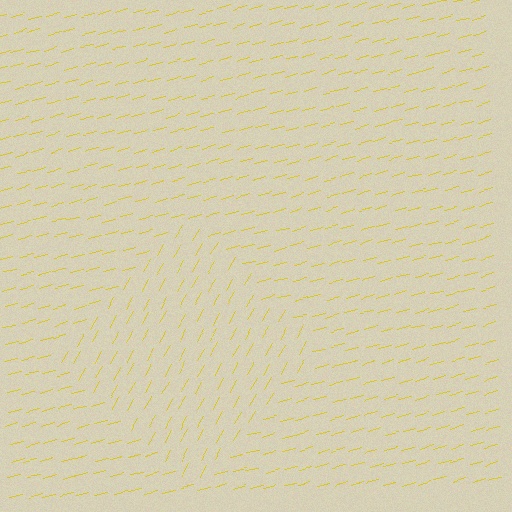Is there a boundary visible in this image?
Yes, there is a texture boundary formed by a change in line orientation.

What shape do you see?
I see a diamond.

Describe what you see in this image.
The image is filled with small yellow line segments. A diamond region in the image has lines oriented differently from the surrounding lines, creating a visible texture boundary.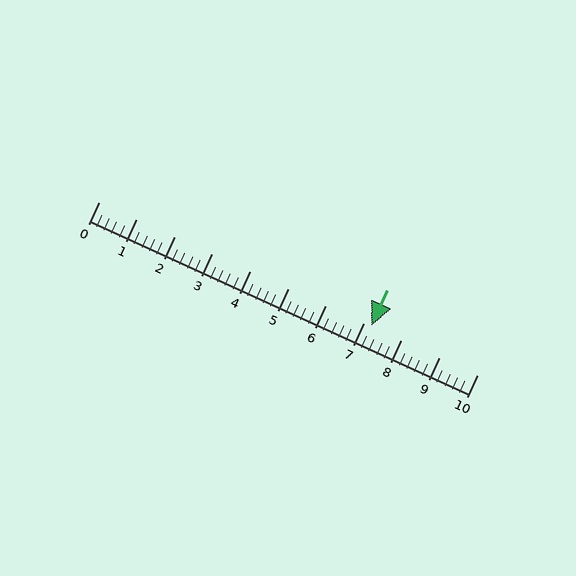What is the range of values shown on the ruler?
The ruler shows values from 0 to 10.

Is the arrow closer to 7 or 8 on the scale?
The arrow is closer to 7.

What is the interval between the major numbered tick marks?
The major tick marks are spaced 1 units apart.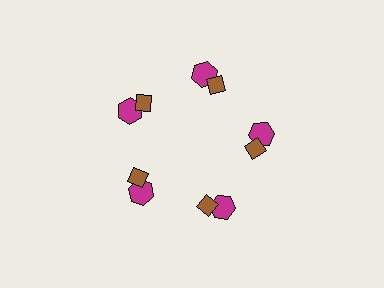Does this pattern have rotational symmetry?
Yes, this pattern has 5-fold rotational symmetry. It looks the same after rotating 72 degrees around the center.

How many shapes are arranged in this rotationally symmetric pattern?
There are 10 shapes, arranged in 5 groups of 2.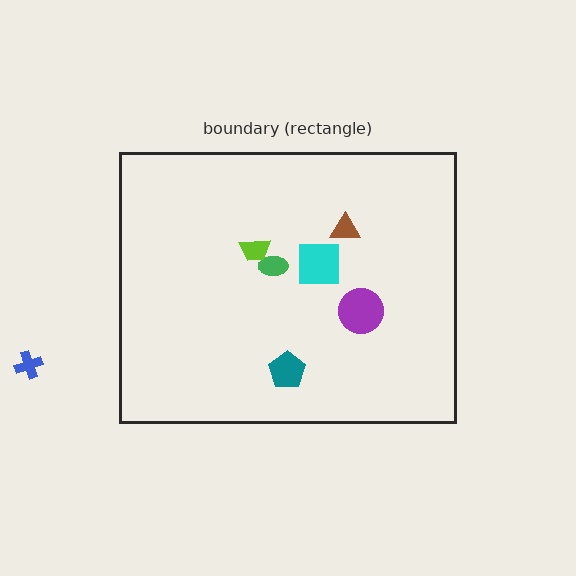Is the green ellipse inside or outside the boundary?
Inside.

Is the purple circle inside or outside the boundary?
Inside.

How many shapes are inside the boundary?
6 inside, 1 outside.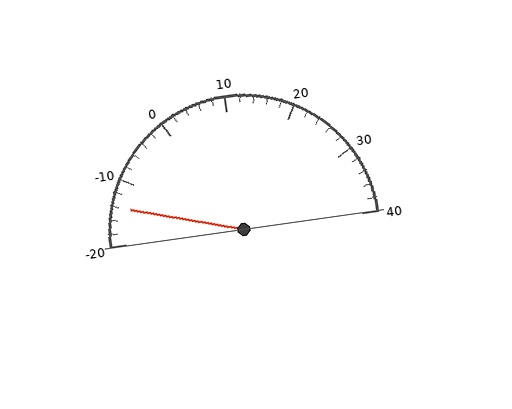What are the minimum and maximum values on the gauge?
The gauge ranges from -20 to 40.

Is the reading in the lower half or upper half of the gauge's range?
The reading is in the lower half of the range (-20 to 40).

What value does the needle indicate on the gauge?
The needle indicates approximately -14.